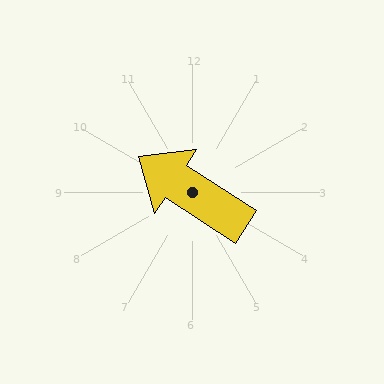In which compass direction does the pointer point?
Northwest.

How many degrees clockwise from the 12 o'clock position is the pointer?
Approximately 303 degrees.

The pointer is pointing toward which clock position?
Roughly 10 o'clock.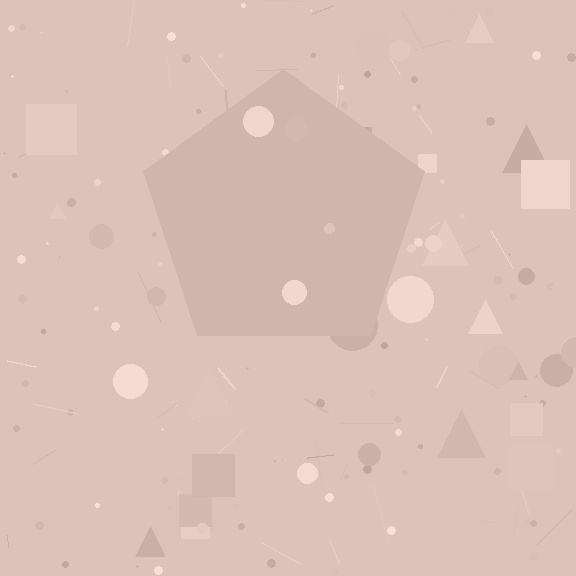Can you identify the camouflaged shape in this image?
The camouflaged shape is a pentagon.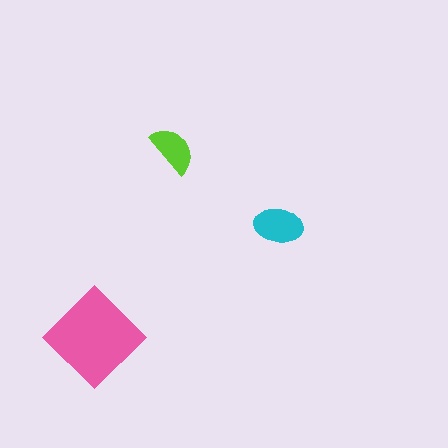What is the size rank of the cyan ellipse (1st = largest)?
2nd.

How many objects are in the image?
There are 3 objects in the image.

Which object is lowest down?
The pink diamond is bottommost.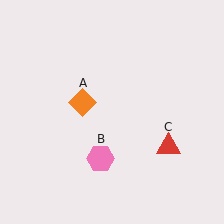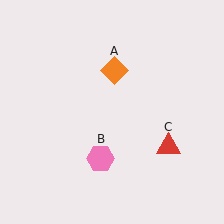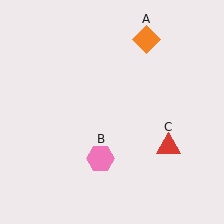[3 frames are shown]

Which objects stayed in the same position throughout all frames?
Pink hexagon (object B) and red triangle (object C) remained stationary.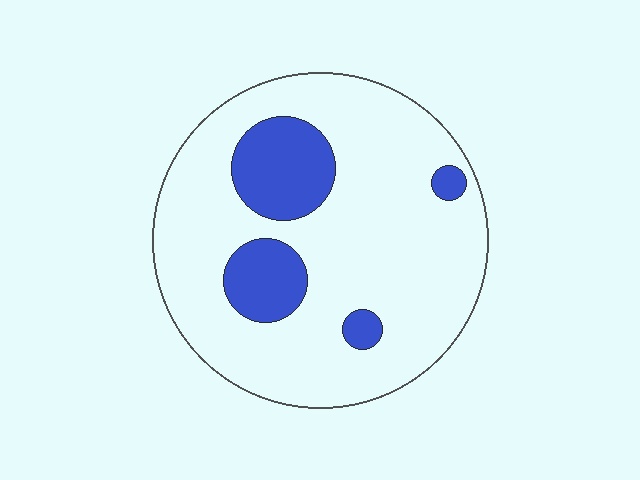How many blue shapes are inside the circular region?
4.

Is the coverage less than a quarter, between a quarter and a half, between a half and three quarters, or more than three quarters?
Less than a quarter.